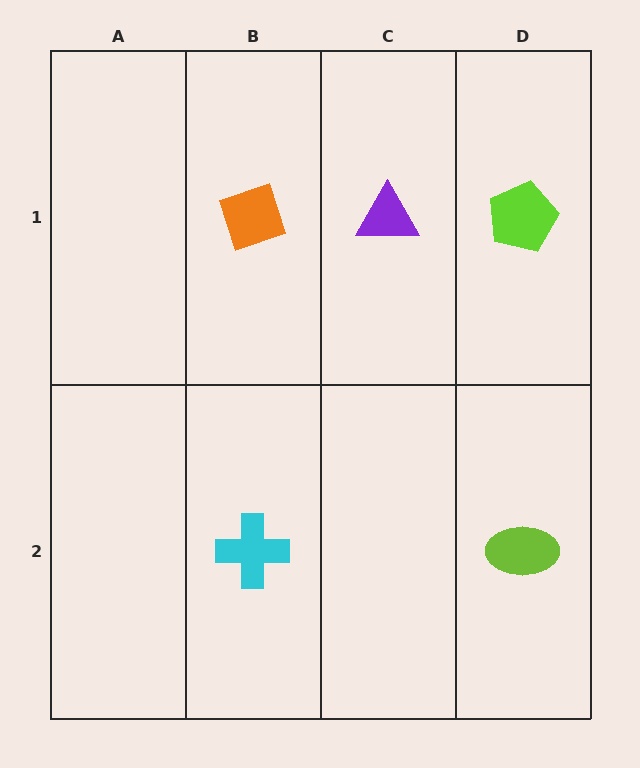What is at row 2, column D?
A lime ellipse.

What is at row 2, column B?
A cyan cross.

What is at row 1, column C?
A purple triangle.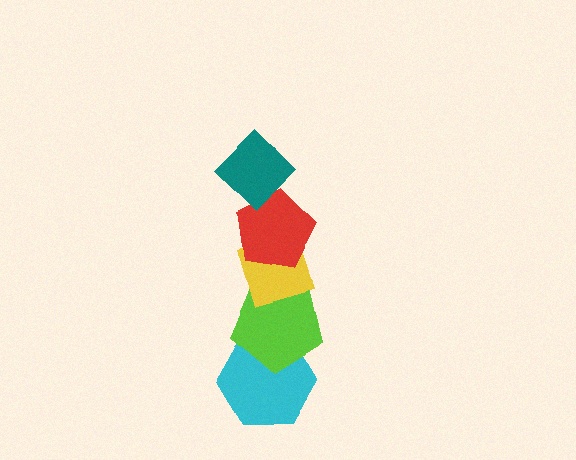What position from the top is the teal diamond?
The teal diamond is 1st from the top.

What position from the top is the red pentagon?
The red pentagon is 2nd from the top.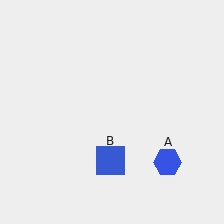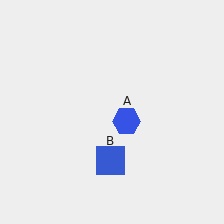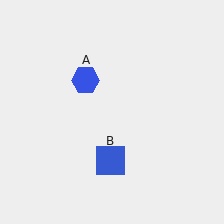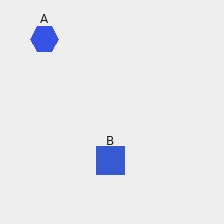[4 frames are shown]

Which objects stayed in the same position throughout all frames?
Blue square (object B) remained stationary.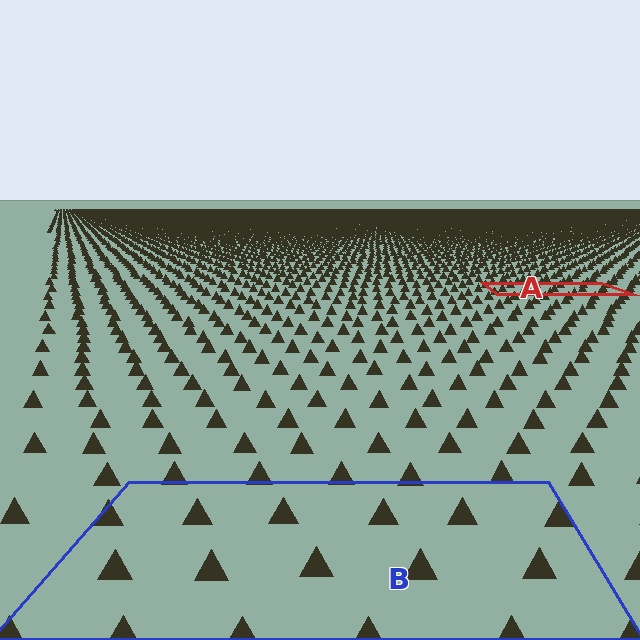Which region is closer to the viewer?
Region B is closer. The texture elements there are larger and more spread out.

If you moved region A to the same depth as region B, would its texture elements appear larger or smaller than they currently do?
They would appear larger. At a closer depth, the same texture elements are projected at a bigger on-screen size.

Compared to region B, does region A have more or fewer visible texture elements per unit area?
Region A has more texture elements per unit area — they are packed more densely because it is farther away.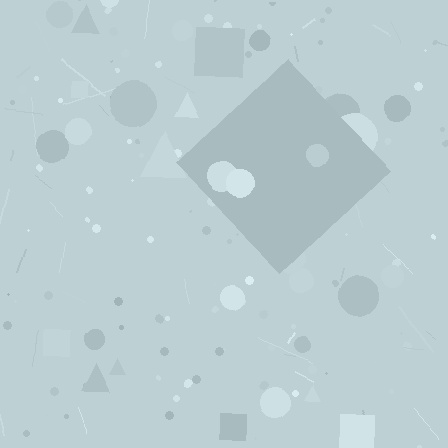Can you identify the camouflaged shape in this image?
The camouflaged shape is a diamond.